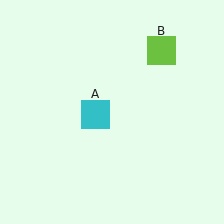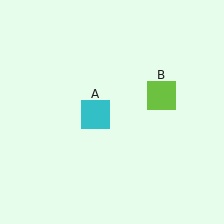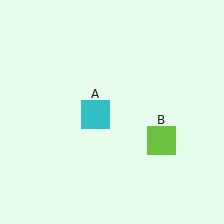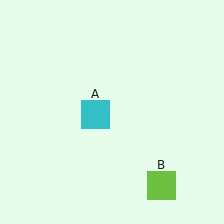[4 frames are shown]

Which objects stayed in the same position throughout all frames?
Cyan square (object A) remained stationary.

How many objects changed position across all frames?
1 object changed position: lime square (object B).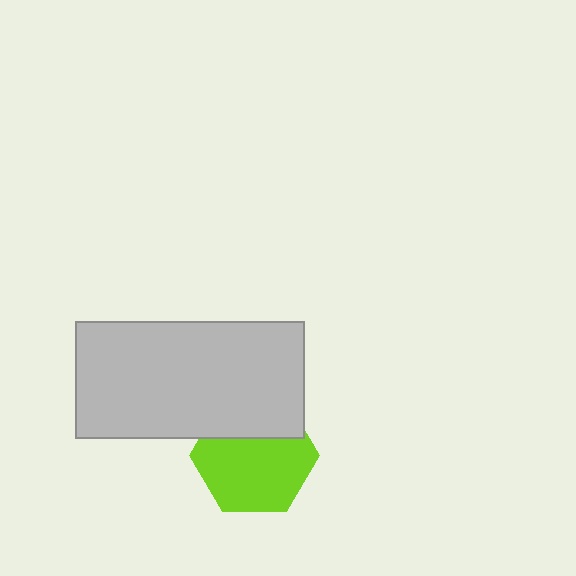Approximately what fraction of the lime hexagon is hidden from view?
Roughly 32% of the lime hexagon is hidden behind the light gray rectangle.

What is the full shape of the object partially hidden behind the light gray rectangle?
The partially hidden object is a lime hexagon.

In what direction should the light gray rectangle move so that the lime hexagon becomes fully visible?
The light gray rectangle should move up. That is the shortest direction to clear the overlap and leave the lime hexagon fully visible.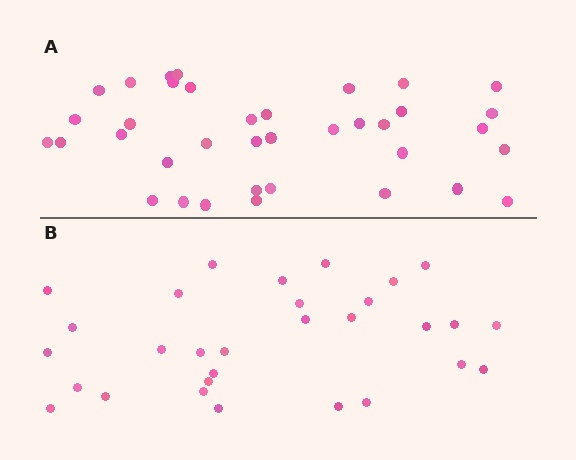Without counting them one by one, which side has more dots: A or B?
Region A (the top region) has more dots.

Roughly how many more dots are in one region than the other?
Region A has roughly 8 or so more dots than region B.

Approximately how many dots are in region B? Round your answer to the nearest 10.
About 30 dots.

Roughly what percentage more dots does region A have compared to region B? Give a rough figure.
About 25% more.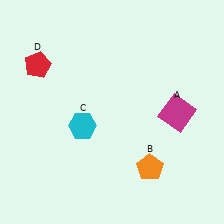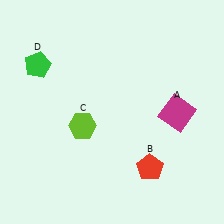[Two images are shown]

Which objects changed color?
B changed from orange to red. C changed from cyan to lime. D changed from red to green.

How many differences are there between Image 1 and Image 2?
There are 3 differences between the two images.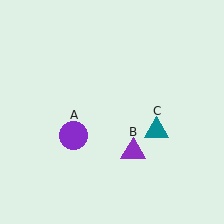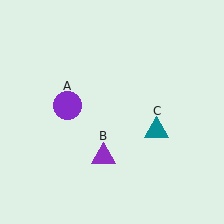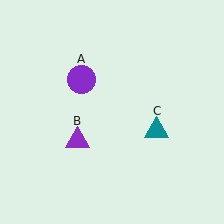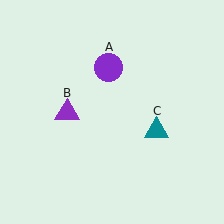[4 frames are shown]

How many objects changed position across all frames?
2 objects changed position: purple circle (object A), purple triangle (object B).